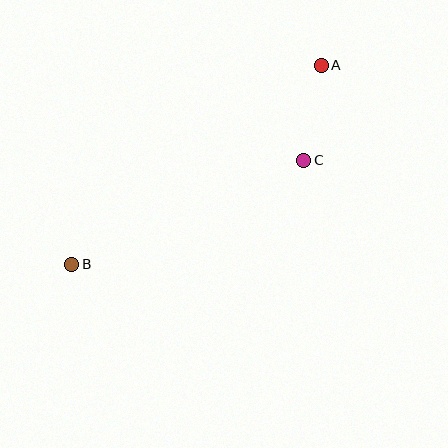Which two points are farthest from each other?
Points A and B are farthest from each other.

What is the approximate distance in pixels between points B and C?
The distance between B and C is approximately 254 pixels.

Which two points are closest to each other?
Points A and C are closest to each other.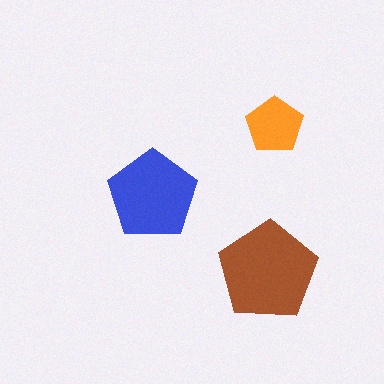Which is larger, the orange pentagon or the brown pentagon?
The brown one.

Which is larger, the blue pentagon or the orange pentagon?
The blue one.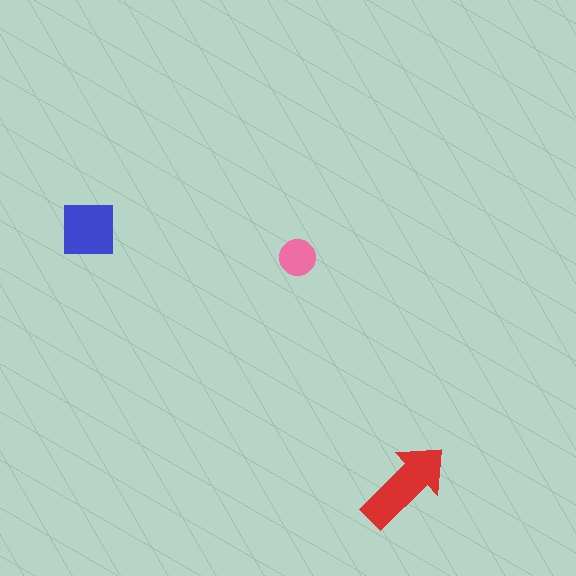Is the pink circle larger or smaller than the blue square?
Smaller.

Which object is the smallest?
The pink circle.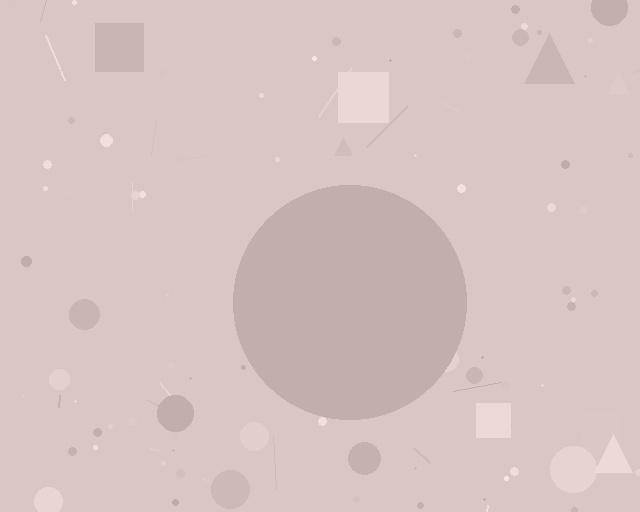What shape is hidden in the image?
A circle is hidden in the image.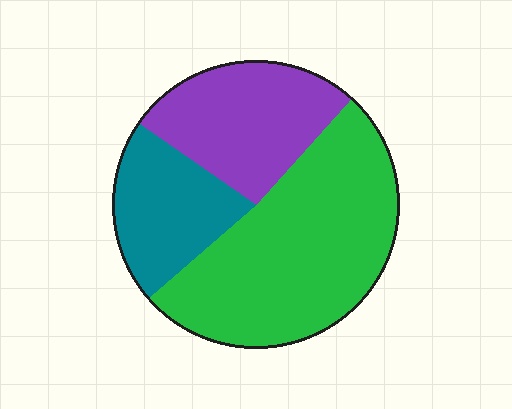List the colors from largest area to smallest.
From largest to smallest: green, purple, teal.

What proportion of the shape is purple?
Purple covers about 25% of the shape.